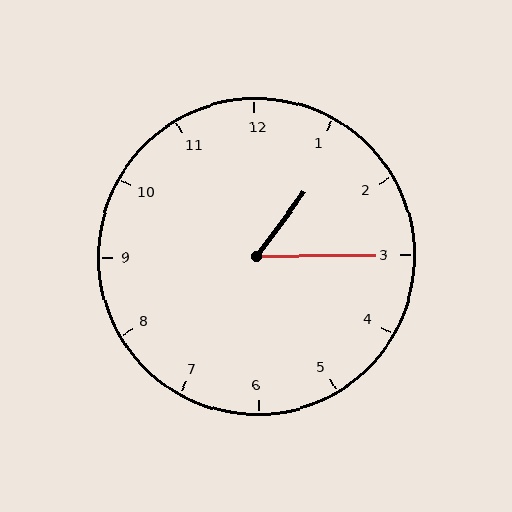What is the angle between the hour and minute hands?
Approximately 52 degrees.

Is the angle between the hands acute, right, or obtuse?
It is acute.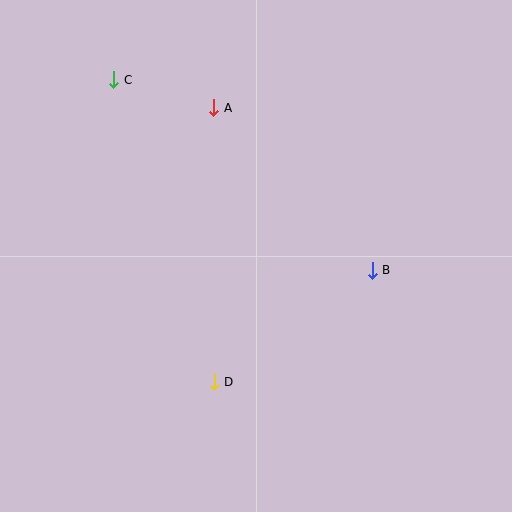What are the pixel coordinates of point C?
Point C is at (114, 80).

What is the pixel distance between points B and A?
The distance between B and A is 227 pixels.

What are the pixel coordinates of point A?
Point A is at (214, 108).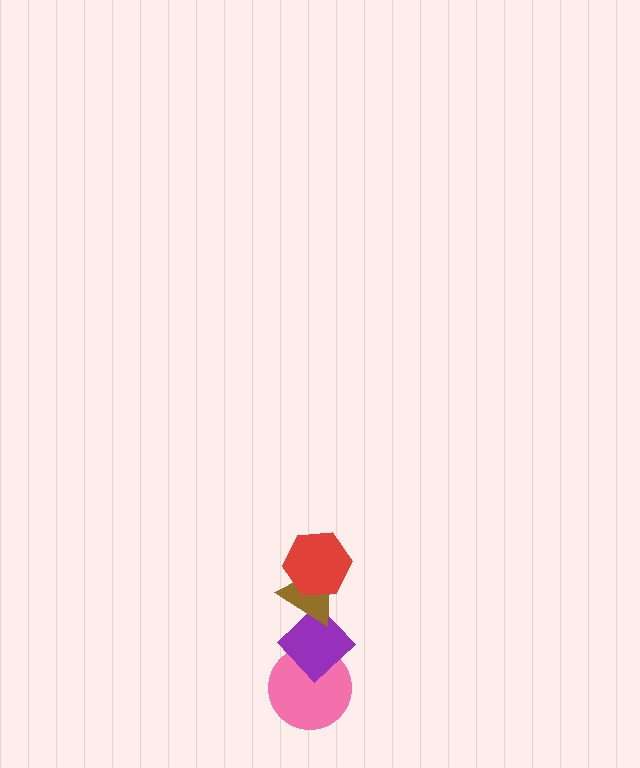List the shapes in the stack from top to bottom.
From top to bottom: the red hexagon, the brown triangle, the purple diamond, the pink circle.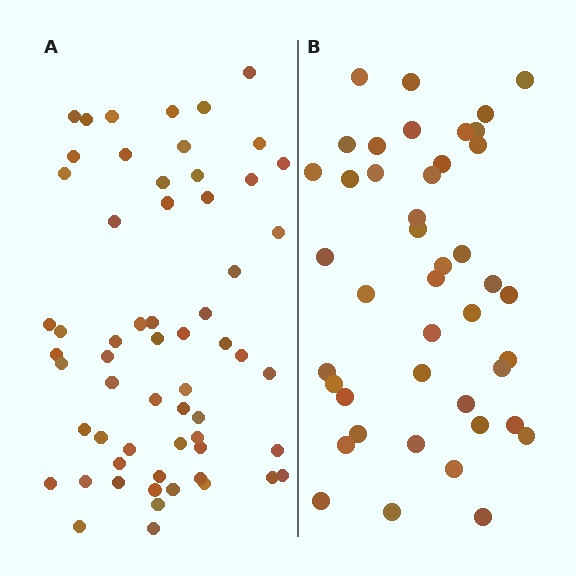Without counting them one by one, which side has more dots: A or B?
Region A (the left region) has more dots.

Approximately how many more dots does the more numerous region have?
Region A has approximately 15 more dots than region B.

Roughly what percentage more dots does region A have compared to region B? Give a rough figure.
About 40% more.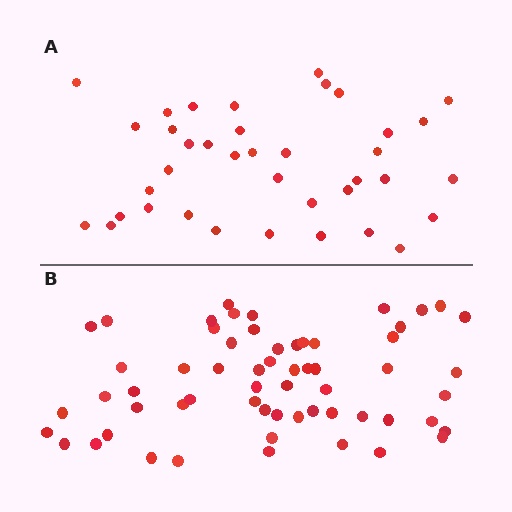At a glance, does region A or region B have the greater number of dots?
Region B (the bottom region) has more dots.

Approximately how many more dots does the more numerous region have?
Region B has approximately 20 more dots than region A.